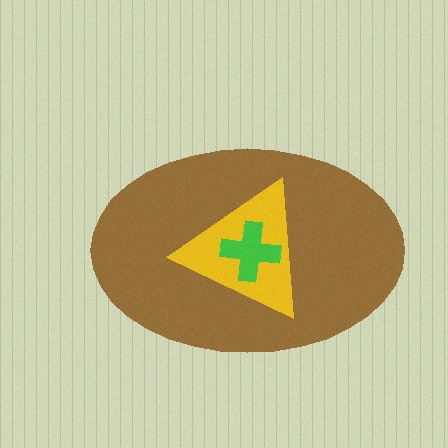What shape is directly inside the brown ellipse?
The yellow triangle.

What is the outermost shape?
The brown ellipse.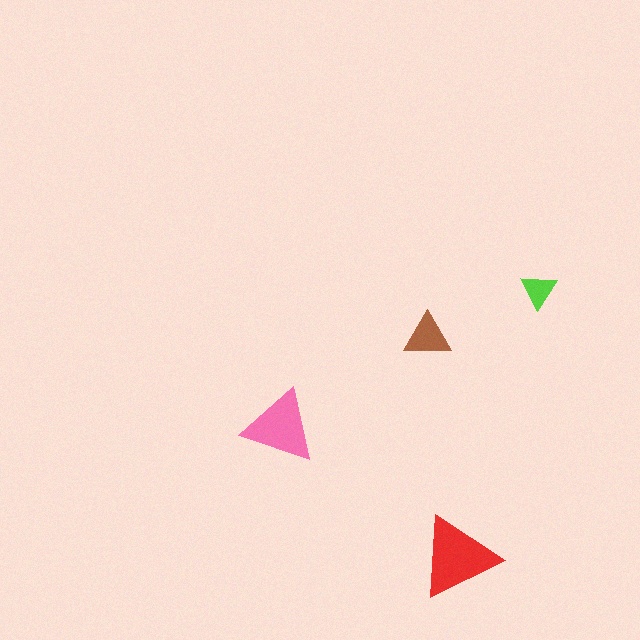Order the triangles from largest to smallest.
the red one, the pink one, the brown one, the lime one.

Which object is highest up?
The lime triangle is topmost.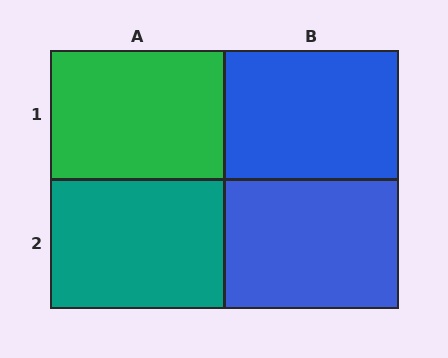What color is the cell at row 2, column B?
Blue.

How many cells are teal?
1 cell is teal.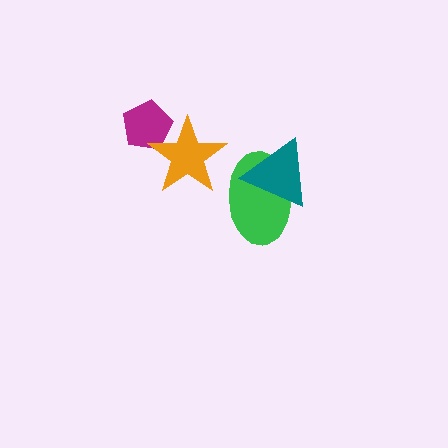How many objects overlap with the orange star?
1 object overlaps with the orange star.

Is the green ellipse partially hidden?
Yes, it is partially covered by another shape.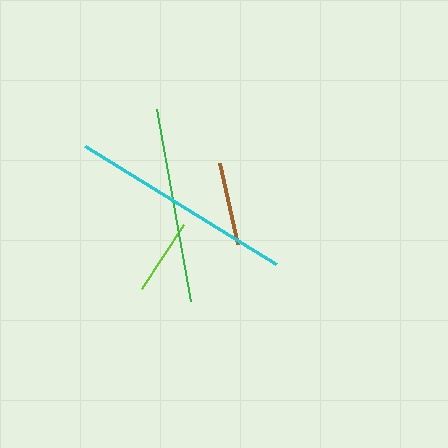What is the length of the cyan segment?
The cyan segment is approximately 224 pixels long.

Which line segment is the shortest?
The lime line is the shortest at approximately 77 pixels.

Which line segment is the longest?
The cyan line is the longest at approximately 224 pixels.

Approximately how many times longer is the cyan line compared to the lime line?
The cyan line is approximately 2.9 times the length of the lime line.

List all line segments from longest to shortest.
From longest to shortest: cyan, green, brown, lime.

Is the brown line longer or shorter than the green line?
The green line is longer than the brown line.